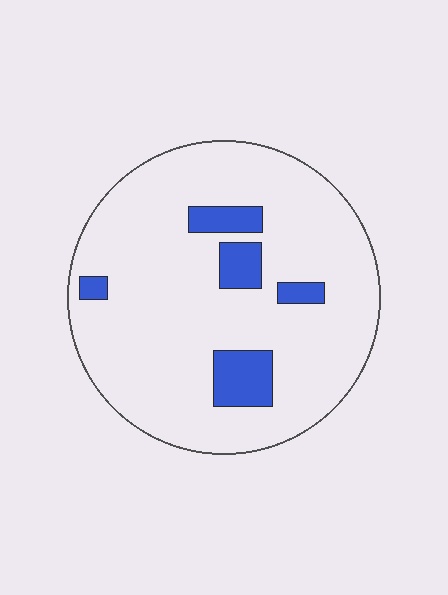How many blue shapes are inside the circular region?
5.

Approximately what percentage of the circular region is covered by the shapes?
Approximately 10%.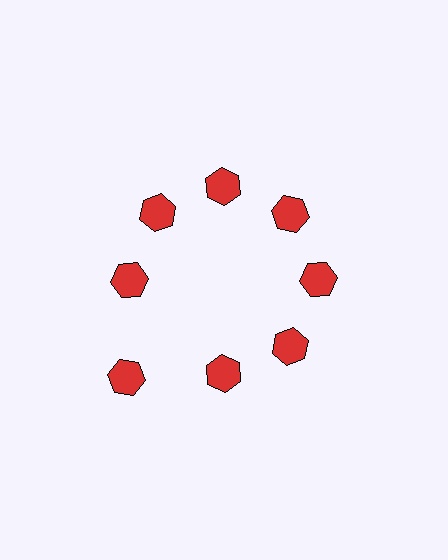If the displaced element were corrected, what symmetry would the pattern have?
It would have 8-fold rotational symmetry — the pattern would map onto itself every 45 degrees.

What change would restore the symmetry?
The symmetry would be restored by moving it inward, back onto the ring so that all 8 hexagons sit at equal angles and equal distance from the center.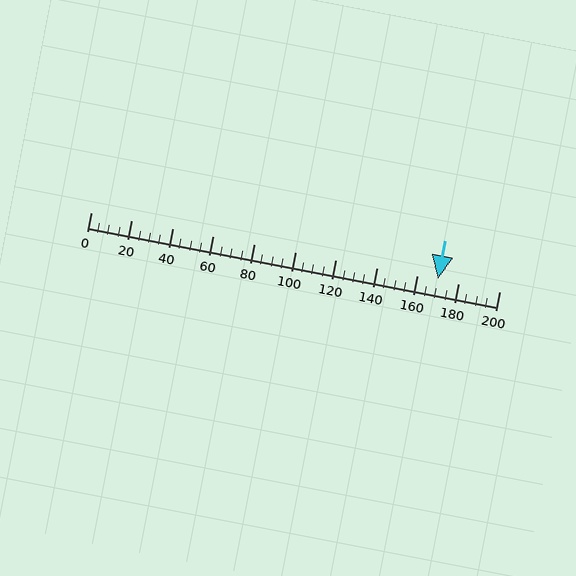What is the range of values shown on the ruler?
The ruler shows values from 0 to 200.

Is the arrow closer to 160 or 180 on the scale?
The arrow is closer to 180.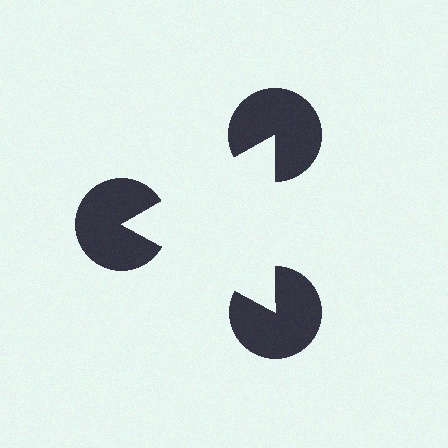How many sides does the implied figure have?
3 sides.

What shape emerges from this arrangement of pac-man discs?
An illusory triangle — its edges are inferred from the aligned wedge cuts in the pac-man discs, not physically drawn.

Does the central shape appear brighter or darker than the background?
It typically appears slightly brighter than the background, even though no actual brightness change is drawn.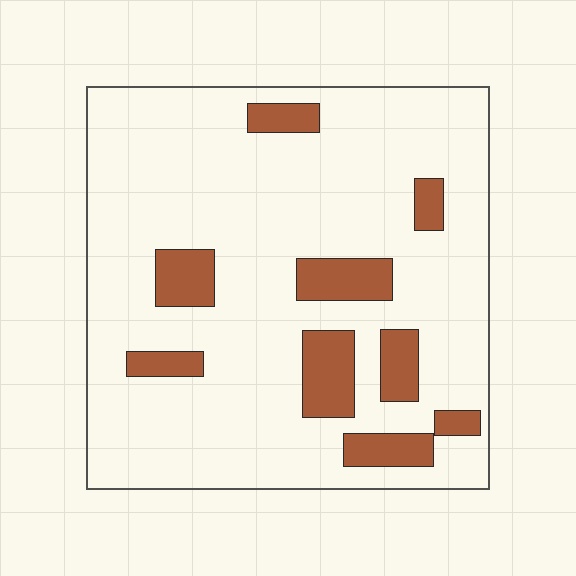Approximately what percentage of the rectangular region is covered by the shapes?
Approximately 15%.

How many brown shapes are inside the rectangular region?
9.